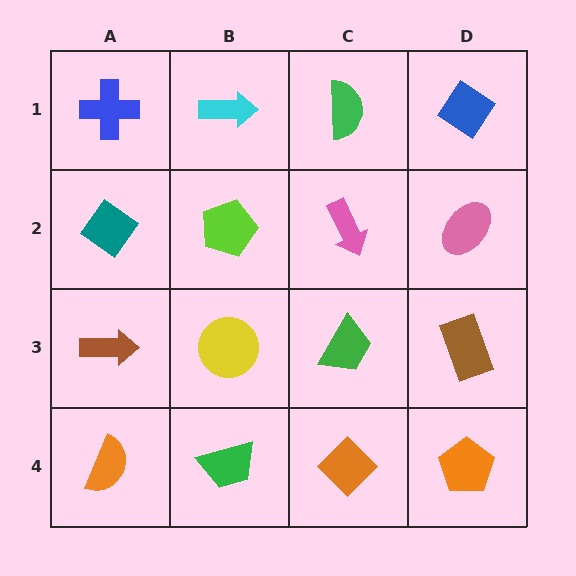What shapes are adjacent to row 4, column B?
A yellow circle (row 3, column B), an orange semicircle (row 4, column A), an orange diamond (row 4, column C).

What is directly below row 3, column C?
An orange diamond.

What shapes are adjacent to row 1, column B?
A lime pentagon (row 2, column B), a blue cross (row 1, column A), a green semicircle (row 1, column C).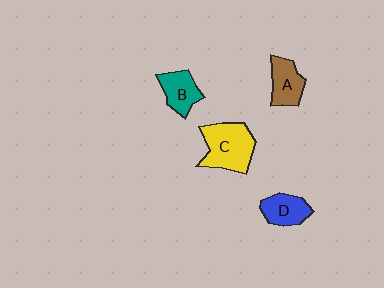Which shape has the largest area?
Shape C (yellow).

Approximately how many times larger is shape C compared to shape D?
Approximately 1.7 times.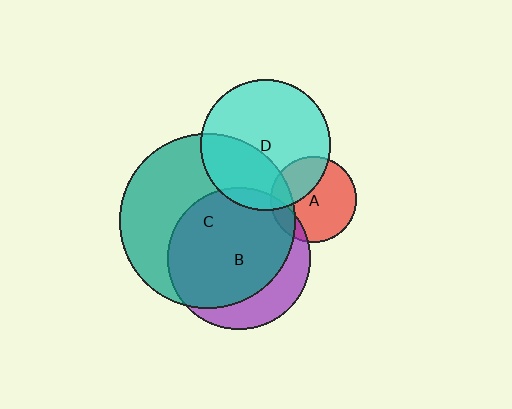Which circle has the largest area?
Circle C (teal).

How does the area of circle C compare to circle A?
Approximately 4.2 times.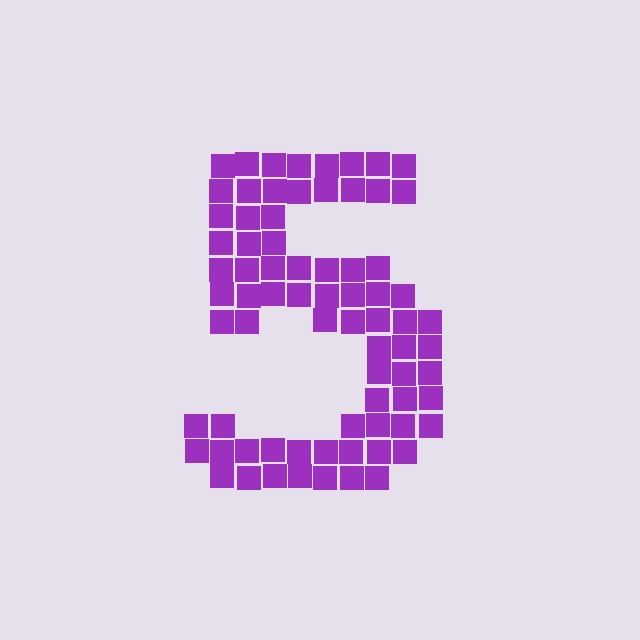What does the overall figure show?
The overall figure shows the digit 5.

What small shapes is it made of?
It is made of small squares.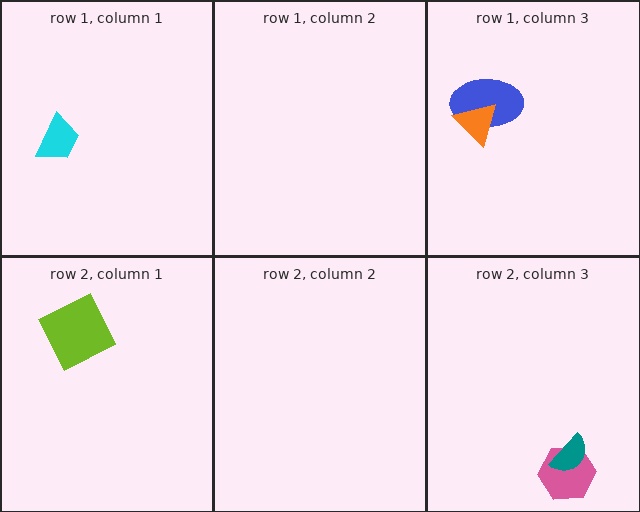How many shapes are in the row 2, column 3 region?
2.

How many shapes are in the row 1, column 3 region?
2.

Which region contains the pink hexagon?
The row 2, column 3 region.